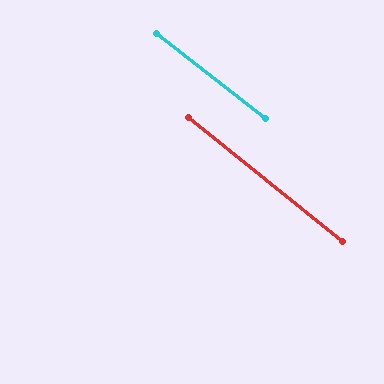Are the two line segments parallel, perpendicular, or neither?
Parallel — their directions differ by only 0.9°.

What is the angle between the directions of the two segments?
Approximately 1 degree.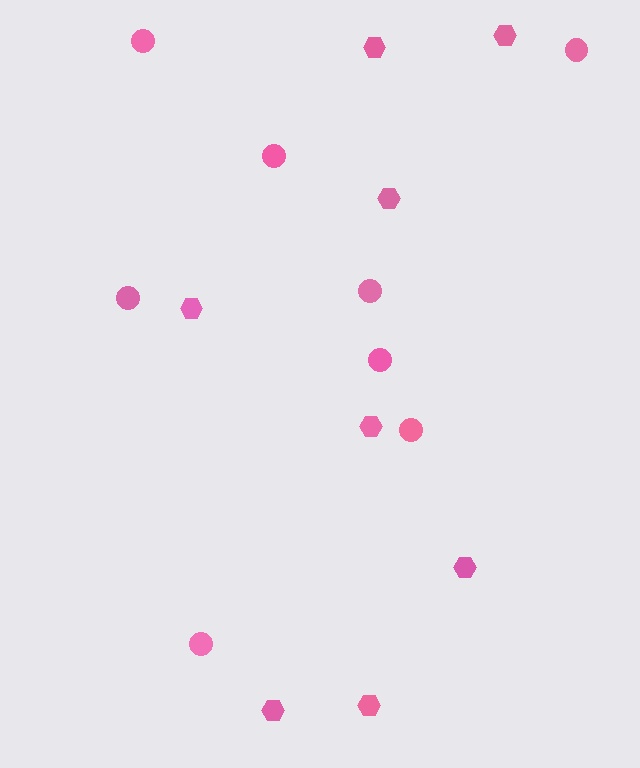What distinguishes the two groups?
There are 2 groups: one group of hexagons (8) and one group of circles (8).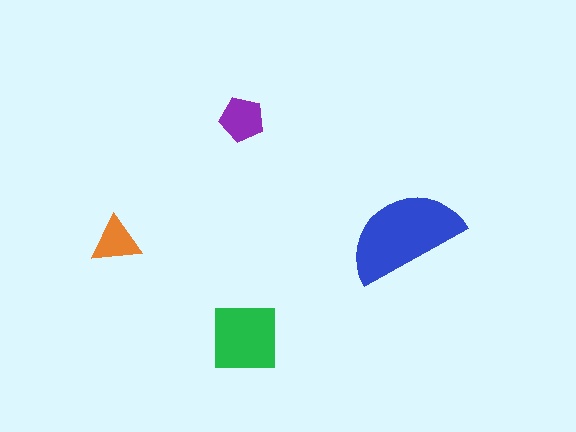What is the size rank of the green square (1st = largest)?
2nd.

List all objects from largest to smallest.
The blue semicircle, the green square, the purple pentagon, the orange triangle.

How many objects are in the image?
There are 4 objects in the image.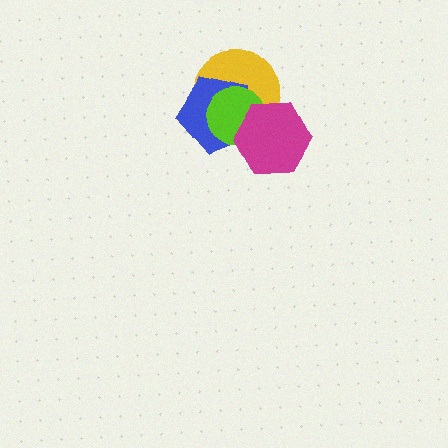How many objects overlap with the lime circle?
3 objects overlap with the lime circle.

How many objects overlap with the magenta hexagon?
3 objects overlap with the magenta hexagon.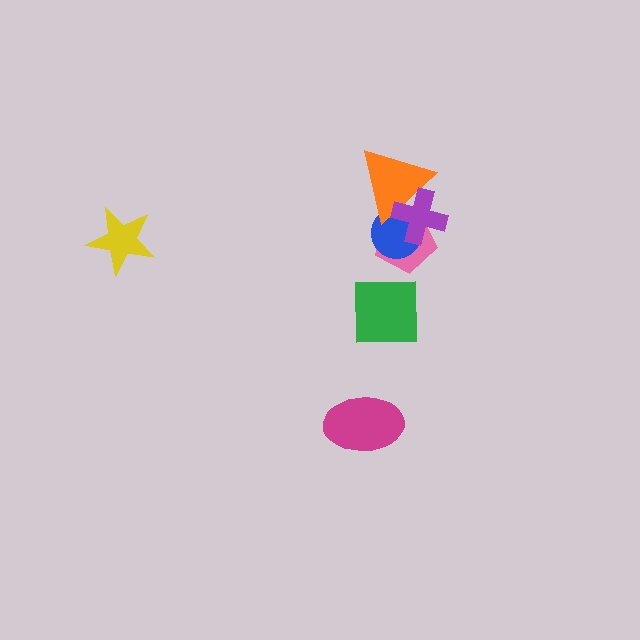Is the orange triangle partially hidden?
Yes, it is partially covered by another shape.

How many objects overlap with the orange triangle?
3 objects overlap with the orange triangle.